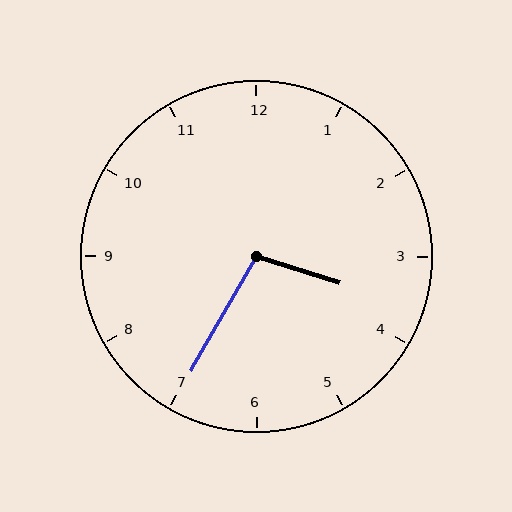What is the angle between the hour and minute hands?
Approximately 102 degrees.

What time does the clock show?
3:35.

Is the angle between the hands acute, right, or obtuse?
It is obtuse.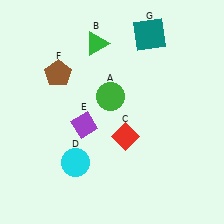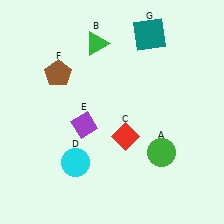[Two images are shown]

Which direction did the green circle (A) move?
The green circle (A) moved down.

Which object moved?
The green circle (A) moved down.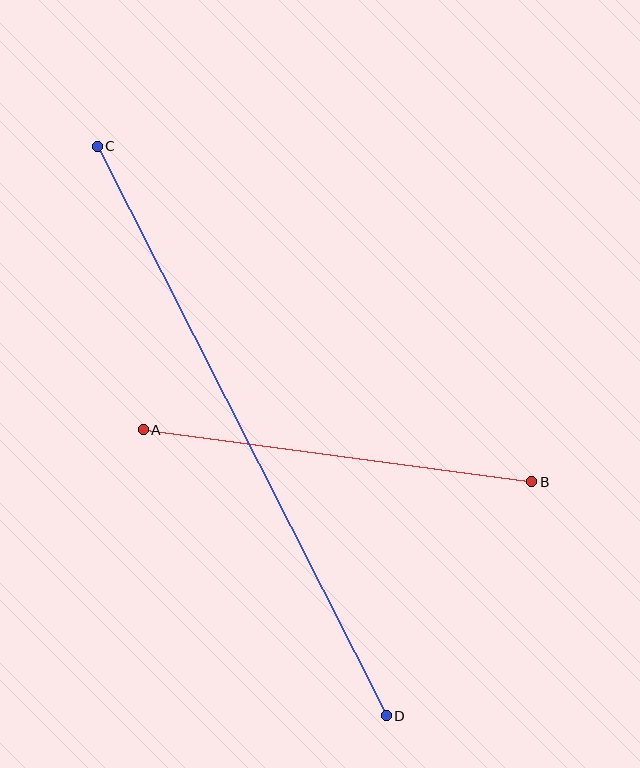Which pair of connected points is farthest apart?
Points C and D are farthest apart.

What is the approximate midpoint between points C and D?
The midpoint is at approximately (242, 431) pixels.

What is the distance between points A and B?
The distance is approximately 392 pixels.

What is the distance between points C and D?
The distance is approximately 639 pixels.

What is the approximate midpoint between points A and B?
The midpoint is at approximately (337, 456) pixels.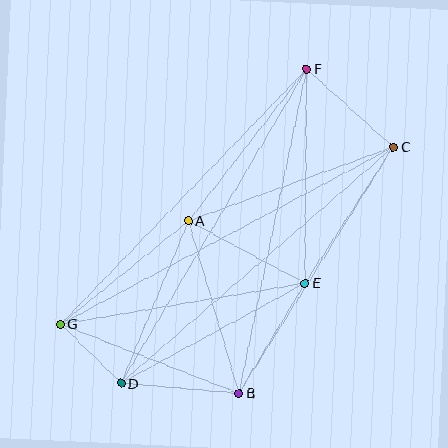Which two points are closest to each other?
Points D and G are closest to each other.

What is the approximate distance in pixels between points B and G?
The distance between B and G is approximately 191 pixels.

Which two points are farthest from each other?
Points C and G are farthest from each other.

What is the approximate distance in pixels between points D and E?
The distance between D and E is approximately 210 pixels.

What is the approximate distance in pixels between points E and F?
The distance between E and F is approximately 214 pixels.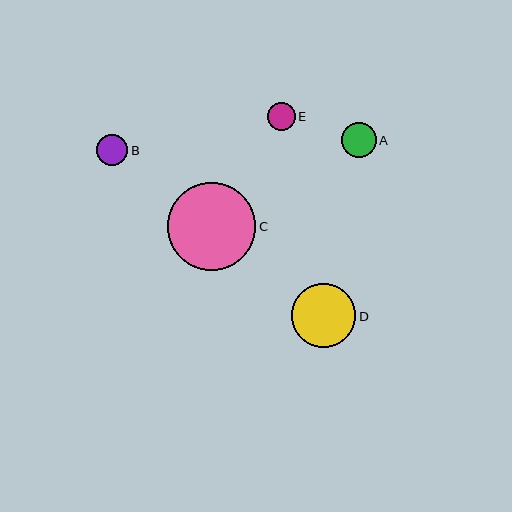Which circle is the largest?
Circle C is the largest with a size of approximately 88 pixels.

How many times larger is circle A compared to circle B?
Circle A is approximately 1.1 times the size of circle B.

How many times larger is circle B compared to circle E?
Circle B is approximately 1.1 times the size of circle E.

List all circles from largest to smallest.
From largest to smallest: C, D, A, B, E.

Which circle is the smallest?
Circle E is the smallest with a size of approximately 28 pixels.